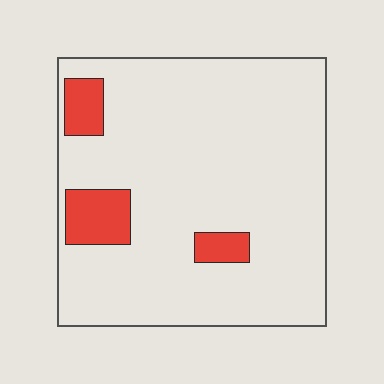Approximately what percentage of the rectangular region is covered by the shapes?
Approximately 10%.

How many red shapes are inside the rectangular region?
3.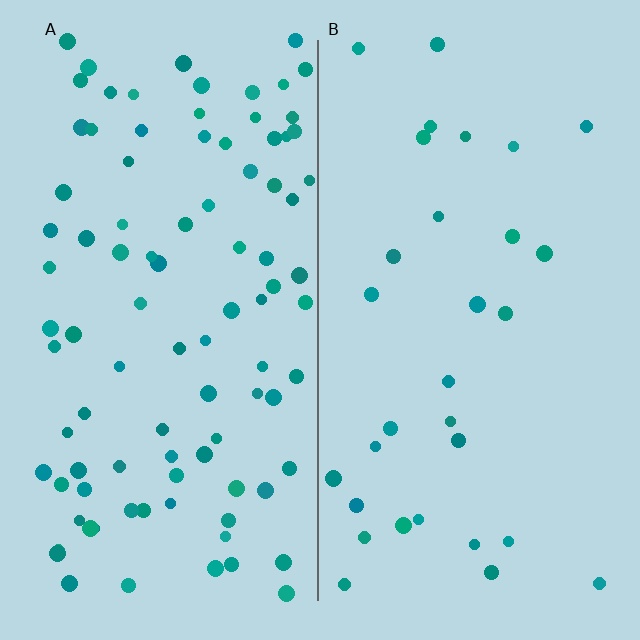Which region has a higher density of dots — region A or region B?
A (the left).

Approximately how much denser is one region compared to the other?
Approximately 3.1× — region A over region B.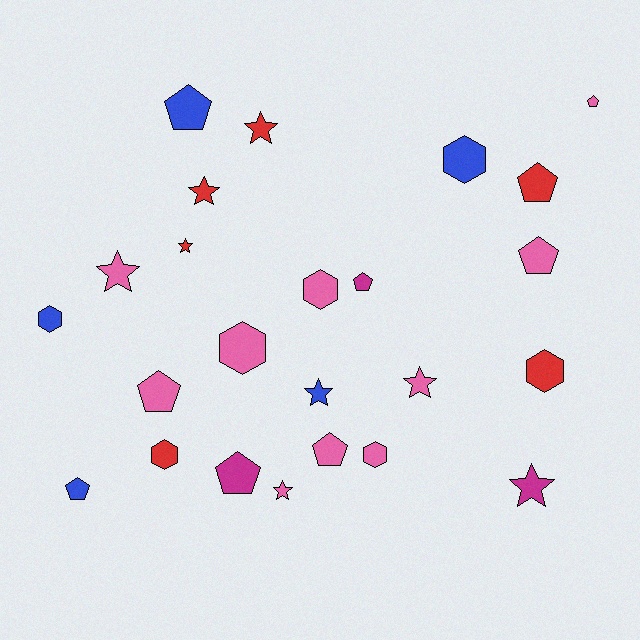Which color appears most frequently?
Pink, with 10 objects.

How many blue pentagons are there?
There are 2 blue pentagons.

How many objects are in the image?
There are 24 objects.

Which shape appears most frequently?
Pentagon, with 9 objects.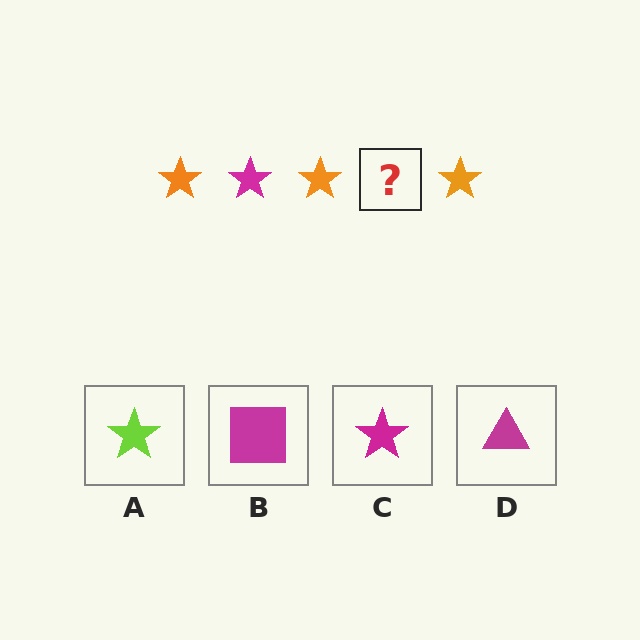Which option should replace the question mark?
Option C.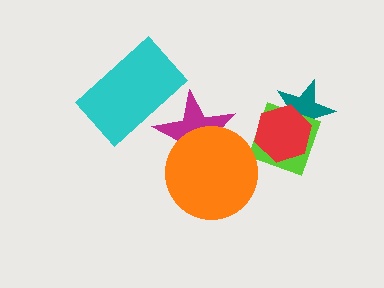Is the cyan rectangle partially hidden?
Yes, it is partially covered by another shape.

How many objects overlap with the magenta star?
2 objects overlap with the magenta star.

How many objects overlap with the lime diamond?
2 objects overlap with the lime diamond.